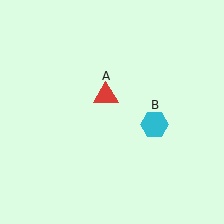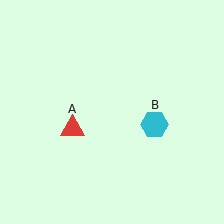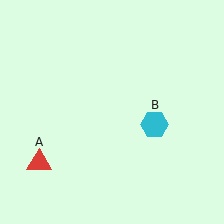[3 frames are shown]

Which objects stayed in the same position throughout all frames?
Cyan hexagon (object B) remained stationary.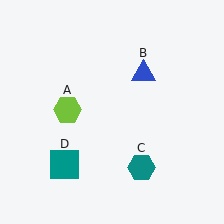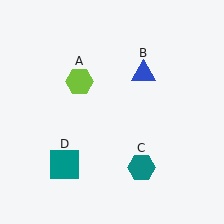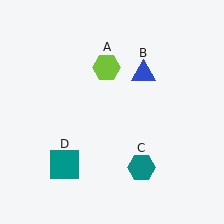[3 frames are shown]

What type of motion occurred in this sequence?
The lime hexagon (object A) rotated clockwise around the center of the scene.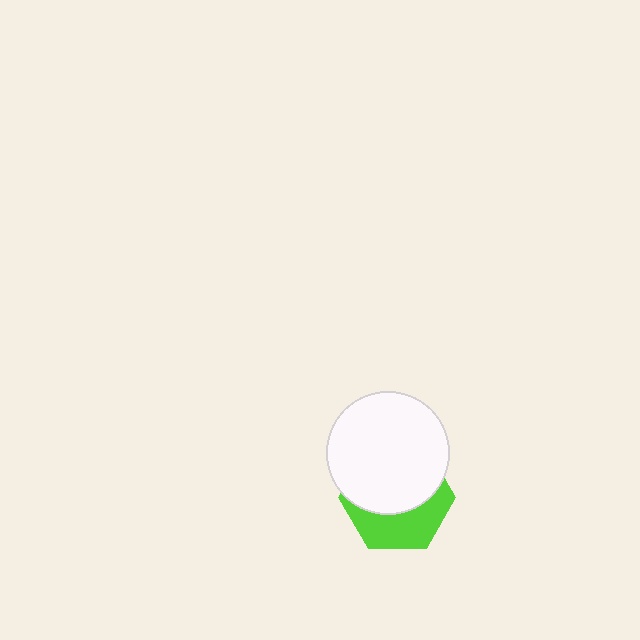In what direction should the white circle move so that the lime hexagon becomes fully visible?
The white circle should move up. That is the shortest direction to clear the overlap and leave the lime hexagon fully visible.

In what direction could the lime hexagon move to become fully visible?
The lime hexagon could move down. That would shift it out from behind the white circle entirely.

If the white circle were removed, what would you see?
You would see the complete lime hexagon.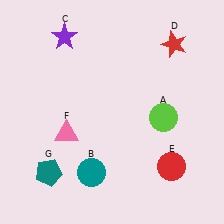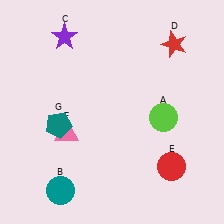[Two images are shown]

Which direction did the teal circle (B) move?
The teal circle (B) moved left.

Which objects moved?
The objects that moved are: the teal circle (B), the teal pentagon (G).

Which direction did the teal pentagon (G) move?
The teal pentagon (G) moved up.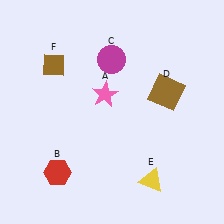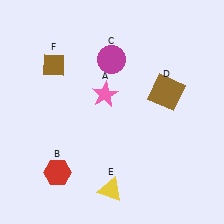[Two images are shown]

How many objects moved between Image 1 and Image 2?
1 object moved between the two images.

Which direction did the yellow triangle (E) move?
The yellow triangle (E) moved left.